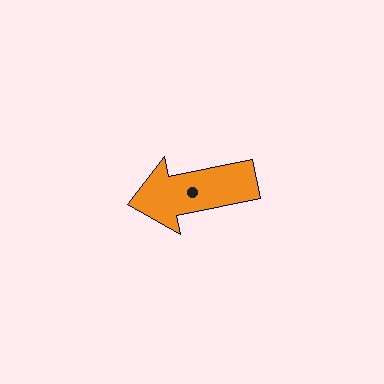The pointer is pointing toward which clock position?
Roughly 9 o'clock.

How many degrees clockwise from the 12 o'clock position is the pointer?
Approximately 259 degrees.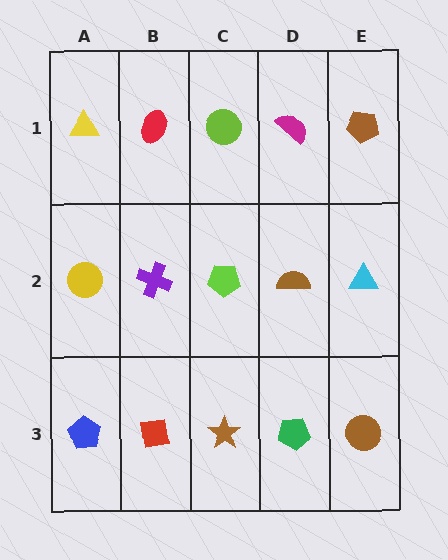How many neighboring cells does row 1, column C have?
3.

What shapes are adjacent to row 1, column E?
A cyan triangle (row 2, column E), a magenta semicircle (row 1, column D).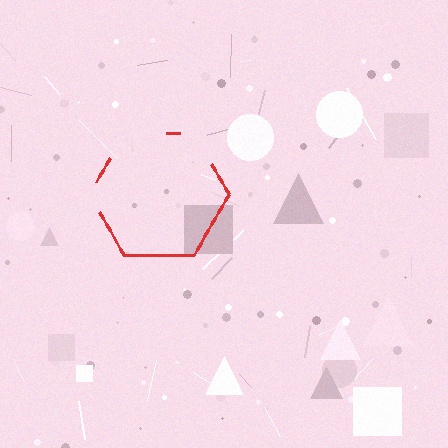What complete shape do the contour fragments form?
The contour fragments form a hexagon.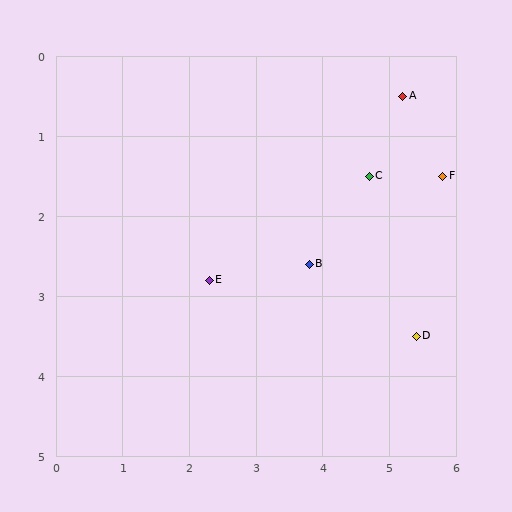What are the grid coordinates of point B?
Point B is at approximately (3.8, 2.6).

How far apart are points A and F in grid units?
Points A and F are about 1.2 grid units apart.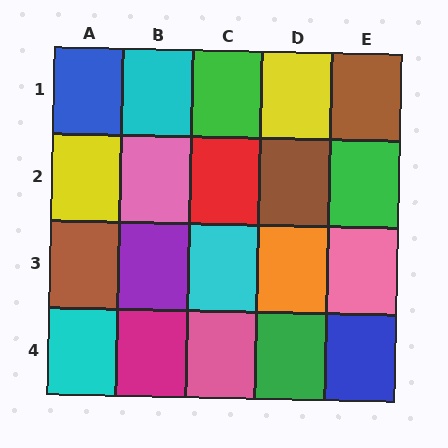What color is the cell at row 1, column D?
Yellow.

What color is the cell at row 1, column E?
Brown.